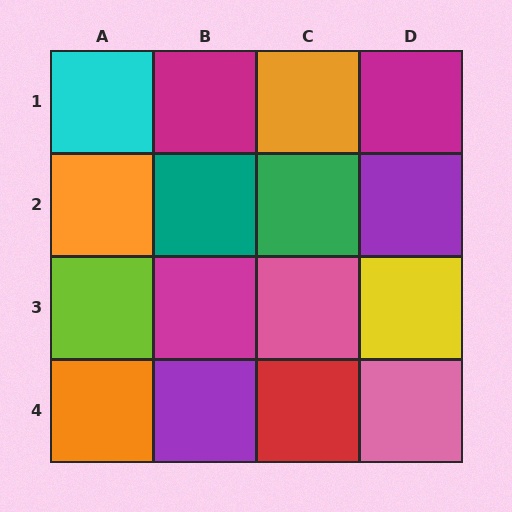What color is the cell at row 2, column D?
Purple.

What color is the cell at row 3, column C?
Pink.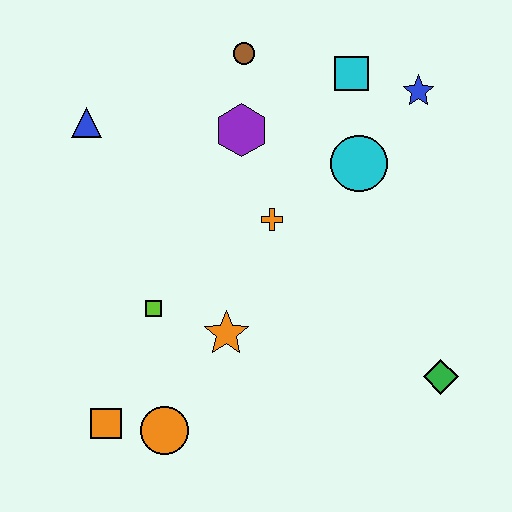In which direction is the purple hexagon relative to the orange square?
The purple hexagon is above the orange square.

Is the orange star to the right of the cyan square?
No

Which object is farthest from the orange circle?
The blue star is farthest from the orange circle.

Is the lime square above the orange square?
Yes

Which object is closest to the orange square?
The orange circle is closest to the orange square.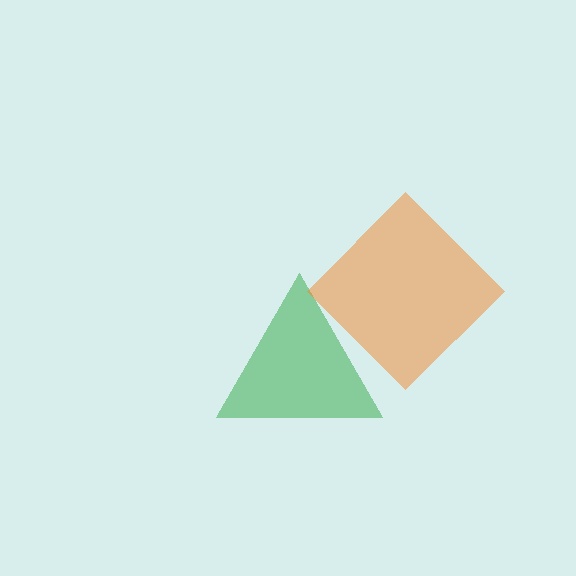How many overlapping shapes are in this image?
There are 2 overlapping shapes in the image.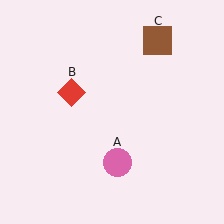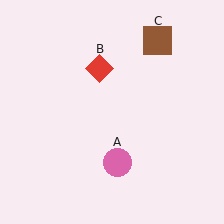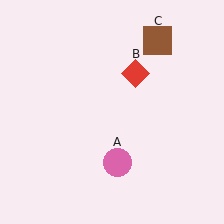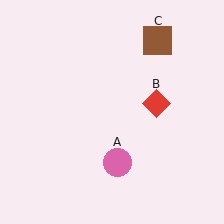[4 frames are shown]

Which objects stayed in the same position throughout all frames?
Pink circle (object A) and brown square (object C) remained stationary.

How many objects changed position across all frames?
1 object changed position: red diamond (object B).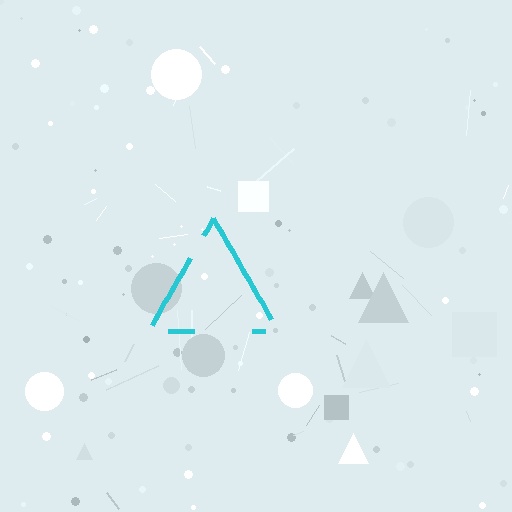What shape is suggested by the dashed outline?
The dashed outline suggests a triangle.